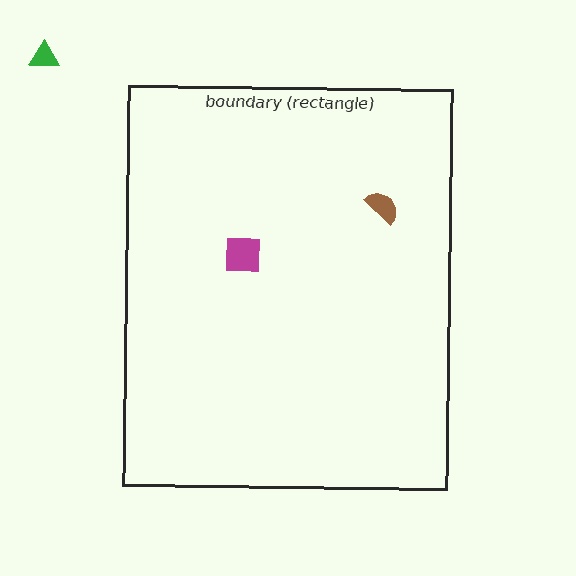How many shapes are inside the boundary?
2 inside, 1 outside.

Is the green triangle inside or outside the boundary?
Outside.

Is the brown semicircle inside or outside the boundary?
Inside.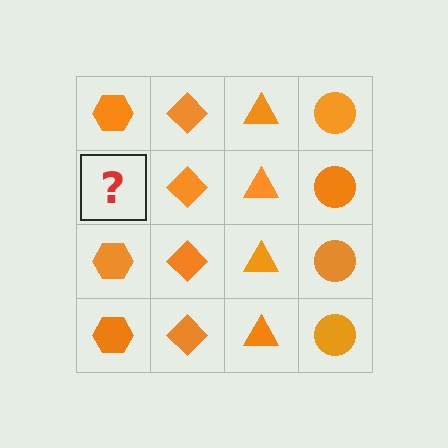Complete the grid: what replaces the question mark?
The question mark should be replaced with an orange hexagon.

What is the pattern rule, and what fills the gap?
The rule is that each column has a consistent shape. The gap should be filled with an orange hexagon.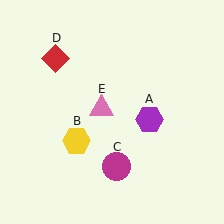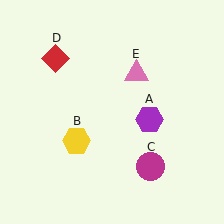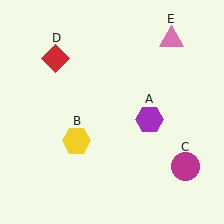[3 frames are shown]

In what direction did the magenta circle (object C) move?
The magenta circle (object C) moved right.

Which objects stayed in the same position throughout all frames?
Purple hexagon (object A) and yellow hexagon (object B) and red diamond (object D) remained stationary.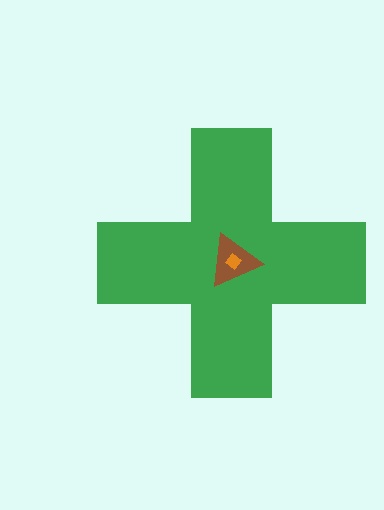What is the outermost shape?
The green cross.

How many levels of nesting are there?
3.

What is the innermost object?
The orange diamond.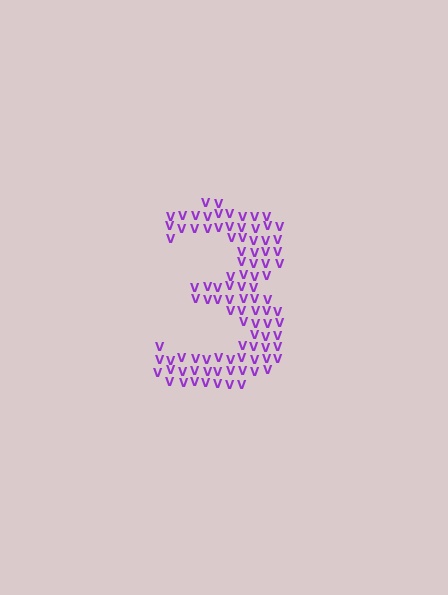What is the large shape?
The large shape is the digit 3.